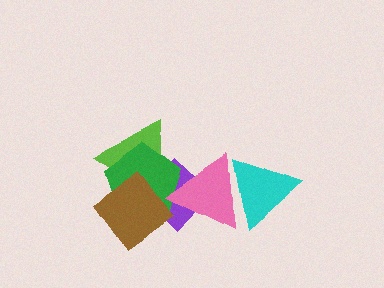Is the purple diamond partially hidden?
Yes, it is partially covered by another shape.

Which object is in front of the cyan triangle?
The pink triangle is in front of the cyan triangle.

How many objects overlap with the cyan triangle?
1 object overlaps with the cyan triangle.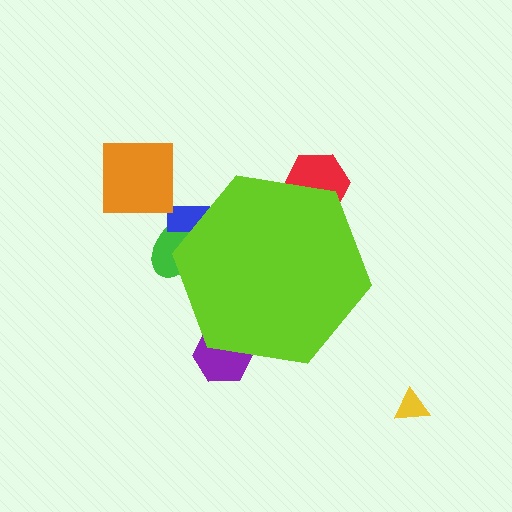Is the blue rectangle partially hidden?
Yes, the blue rectangle is partially hidden behind the lime hexagon.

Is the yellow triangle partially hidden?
No, the yellow triangle is fully visible.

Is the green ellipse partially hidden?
Yes, the green ellipse is partially hidden behind the lime hexagon.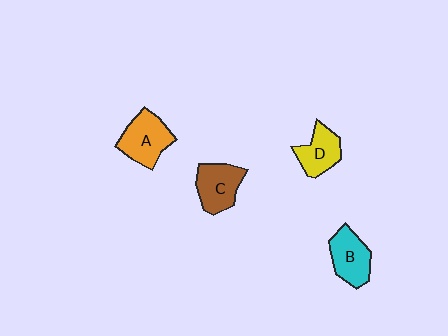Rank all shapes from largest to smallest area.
From largest to smallest: A (orange), C (brown), B (cyan), D (yellow).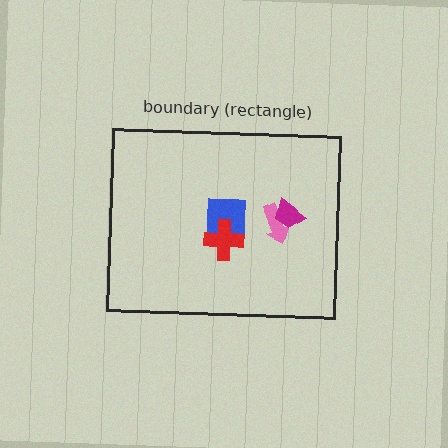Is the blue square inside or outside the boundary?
Inside.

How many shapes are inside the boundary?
4 inside, 0 outside.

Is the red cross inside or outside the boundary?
Inside.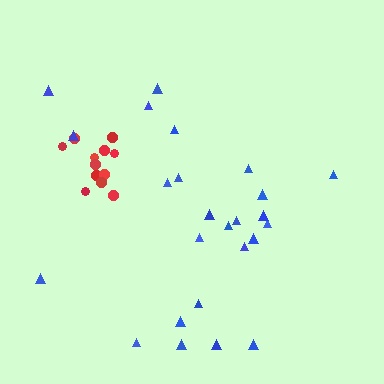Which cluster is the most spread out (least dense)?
Blue.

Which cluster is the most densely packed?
Red.